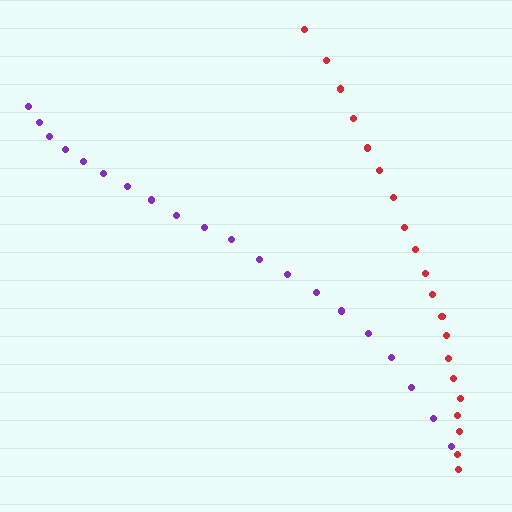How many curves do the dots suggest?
There are 2 distinct paths.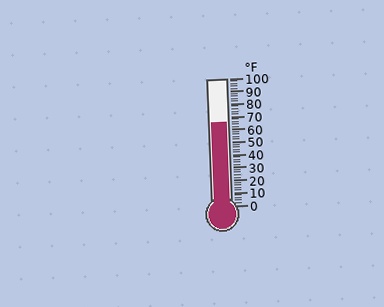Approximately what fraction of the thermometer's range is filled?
The thermometer is filled to approximately 65% of its range.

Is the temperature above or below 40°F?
The temperature is above 40°F.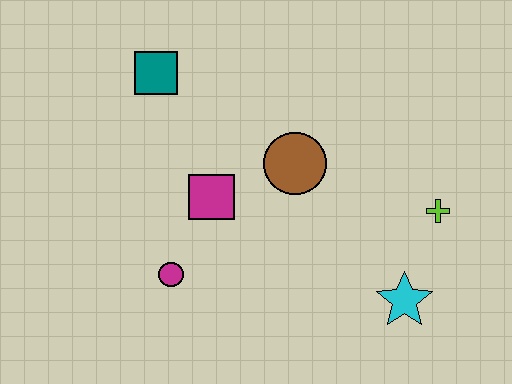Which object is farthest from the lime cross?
The teal square is farthest from the lime cross.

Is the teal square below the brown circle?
No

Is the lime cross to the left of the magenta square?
No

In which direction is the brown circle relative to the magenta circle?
The brown circle is to the right of the magenta circle.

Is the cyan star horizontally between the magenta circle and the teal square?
No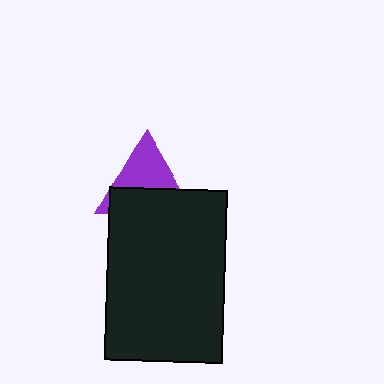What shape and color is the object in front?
The object in front is a black rectangle.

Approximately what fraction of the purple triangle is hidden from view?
Roughly 49% of the purple triangle is hidden behind the black rectangle.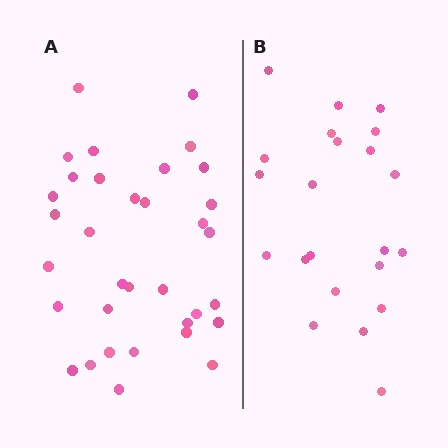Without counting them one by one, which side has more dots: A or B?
Region A (the left region) has more dots.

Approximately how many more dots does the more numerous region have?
Region A has roughly 12 or so more dots than region B.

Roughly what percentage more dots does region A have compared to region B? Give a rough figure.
About 55% more.